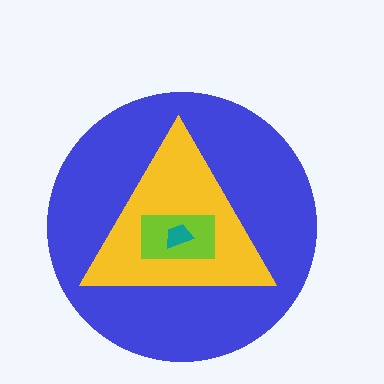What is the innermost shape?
The teal trapezoid.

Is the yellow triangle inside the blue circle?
Yes.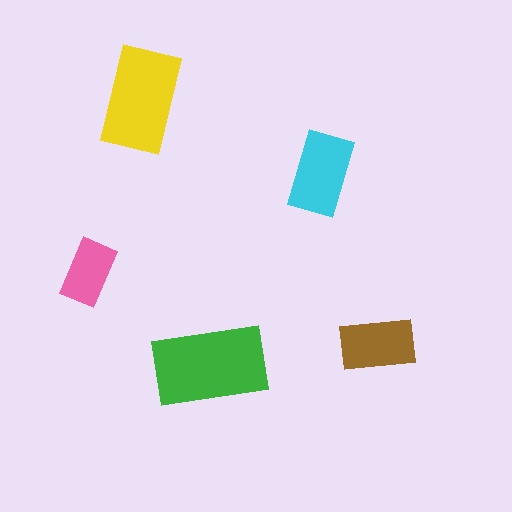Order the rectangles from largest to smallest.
the green one, the yellow one, the cyan one, the brown one, the pink one.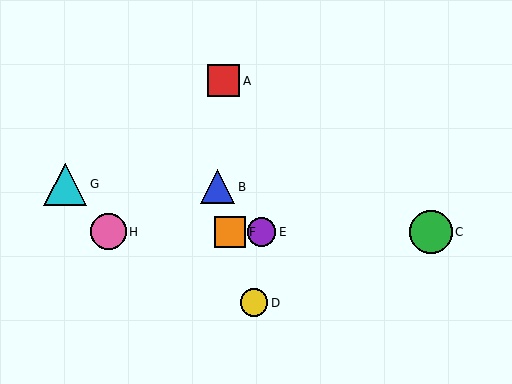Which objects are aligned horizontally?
Objects C, E, F, H are aligned horizontally.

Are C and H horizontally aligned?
Yes, both are at y≈232.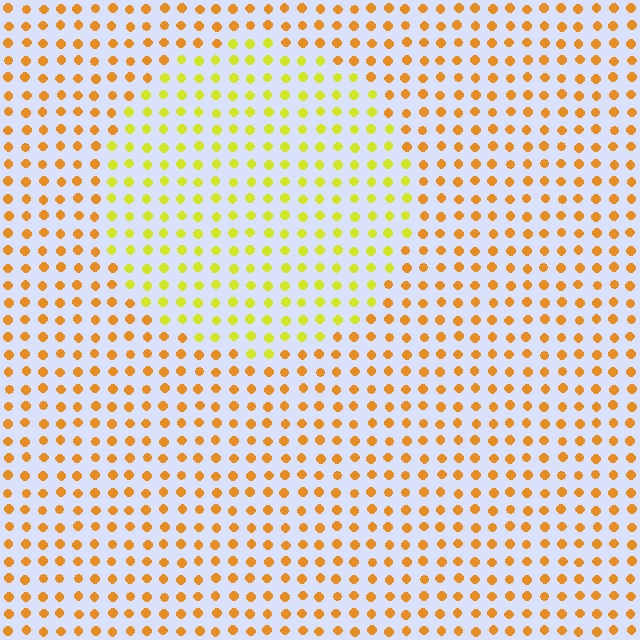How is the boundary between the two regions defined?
The boundary is defined purely by a slight shift in hue (about 34 degrees). Spacing, size, and orientation are identical on both sides.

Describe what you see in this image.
The image is filled with small orange elements in a uniform arrangement. A circle-shaped region is visible where the elements are tinted to a slightly different hue, forming a subtle color boundary.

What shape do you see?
I see a circle.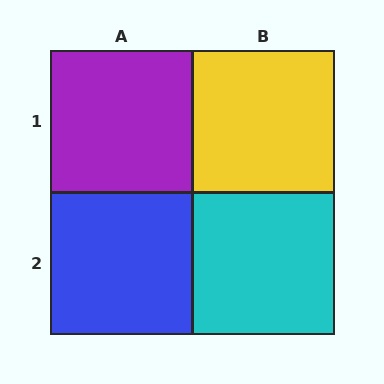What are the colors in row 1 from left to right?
Purple, yellow.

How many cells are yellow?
1 cell is yellow.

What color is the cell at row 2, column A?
Blue.